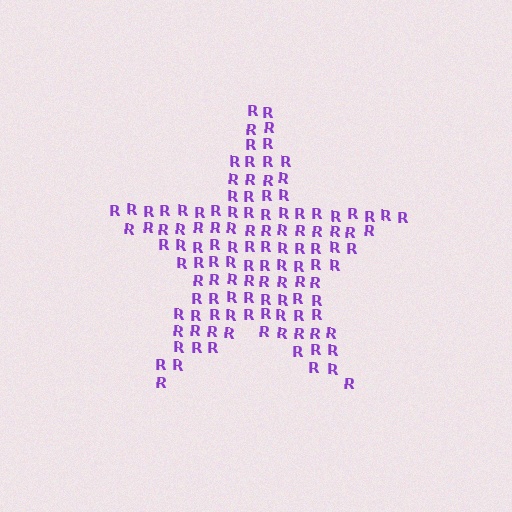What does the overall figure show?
The overall figure shows a star.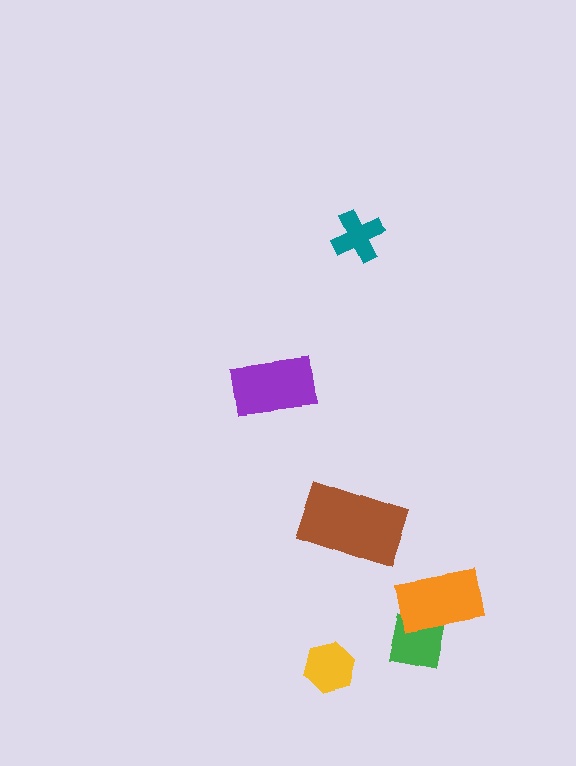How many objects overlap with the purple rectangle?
0 objects overlap with the purple rectangle.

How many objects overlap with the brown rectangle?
0 objects overlap with the brown rectangle.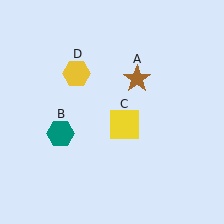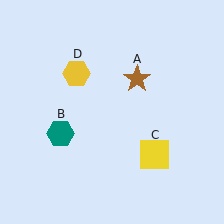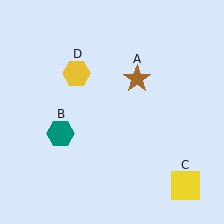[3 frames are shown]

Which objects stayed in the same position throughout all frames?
Brown star (object A) and teal hexagon (object B) and yellow hexagon (object D) remained stationary.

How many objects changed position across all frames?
1 object changed position: yellow square (object C).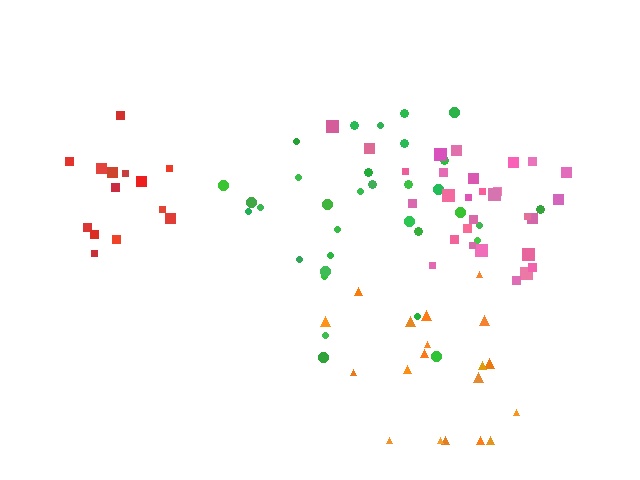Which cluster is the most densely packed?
Pink.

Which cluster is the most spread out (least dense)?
Green.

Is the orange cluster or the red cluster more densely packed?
Orange.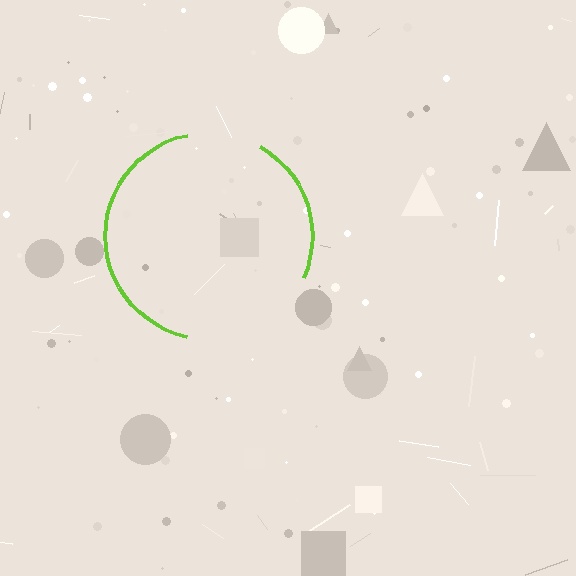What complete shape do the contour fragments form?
The contour fragments form a circle.